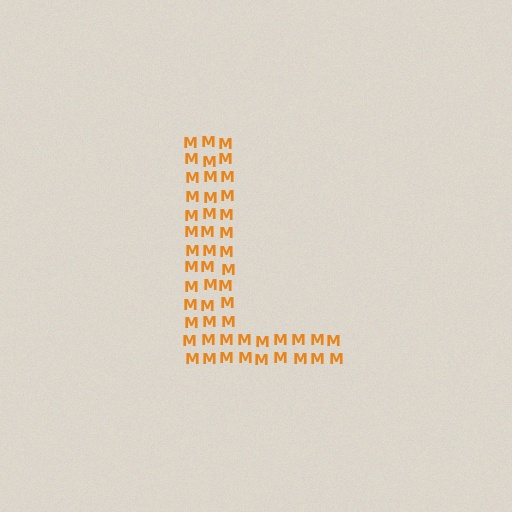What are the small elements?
The small elements are letter M's.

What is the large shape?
The large shape is the letter L.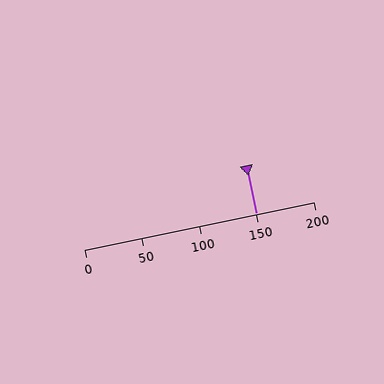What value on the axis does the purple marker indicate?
The marker indicates approximately 150.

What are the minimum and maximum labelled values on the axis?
The axis runs from 0 to 200.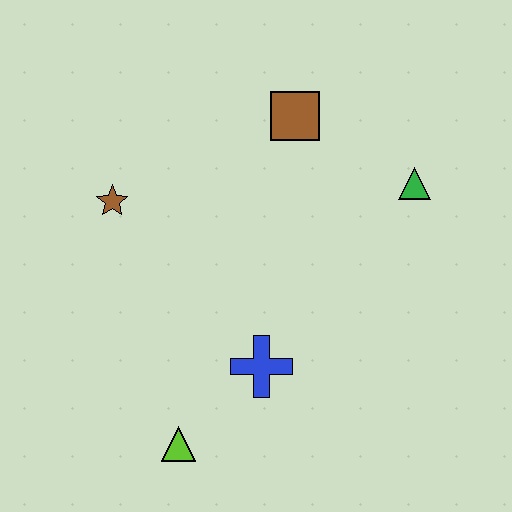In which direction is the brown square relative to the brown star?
The brown square is to the right of the brown star.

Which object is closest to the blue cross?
The lime triangle is closest to the blue cross.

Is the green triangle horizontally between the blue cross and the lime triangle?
No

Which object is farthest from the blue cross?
The brown square is farthest from the blue cross.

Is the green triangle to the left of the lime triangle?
No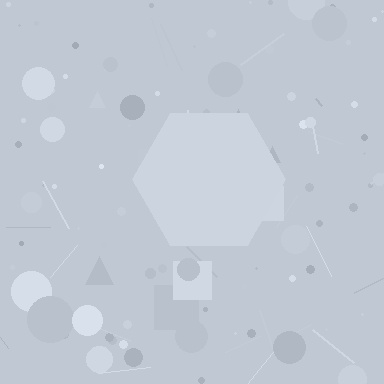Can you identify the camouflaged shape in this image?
The camouflaged shape is a hexagon.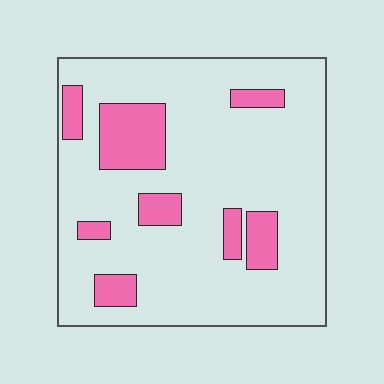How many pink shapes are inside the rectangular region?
8.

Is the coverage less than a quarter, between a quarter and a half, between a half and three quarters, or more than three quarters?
Less than a quarter.